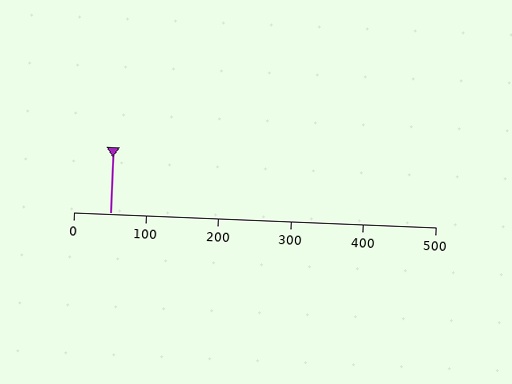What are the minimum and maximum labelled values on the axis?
The axis runs from 0 to 500.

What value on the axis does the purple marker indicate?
The marker indicates approximately 50.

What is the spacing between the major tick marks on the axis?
The major ticks are spaced 100 apart.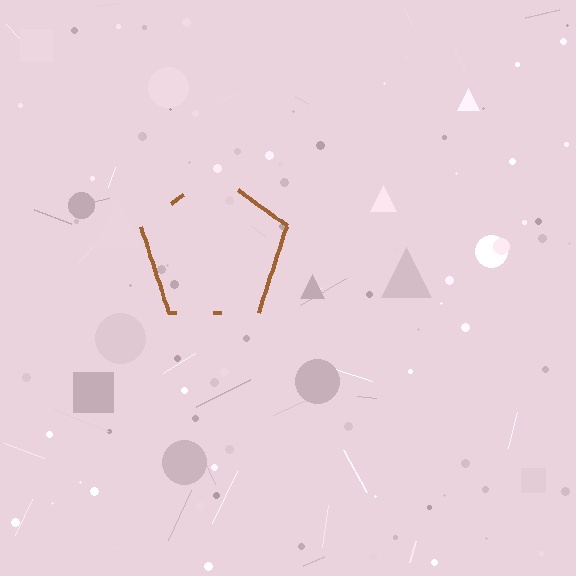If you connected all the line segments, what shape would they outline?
They would outline a pentagon.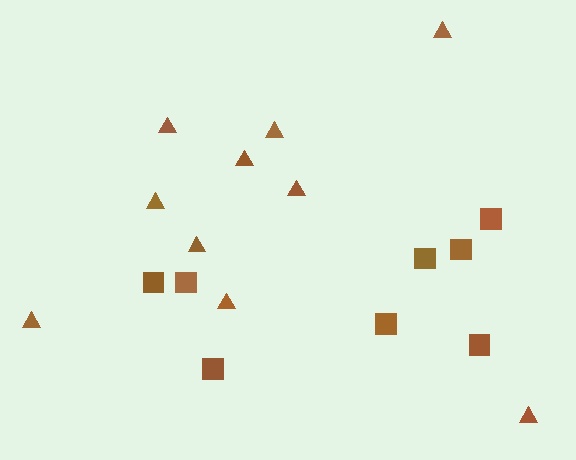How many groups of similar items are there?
There are 2 groups: one group of triangles (10) and one group of squares (8).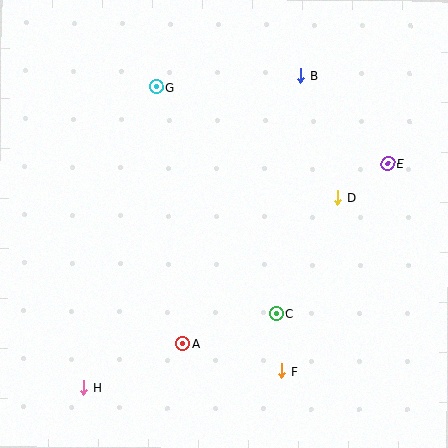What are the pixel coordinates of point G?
Point G is at (156, 87).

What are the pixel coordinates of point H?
Point H is at (84, 388).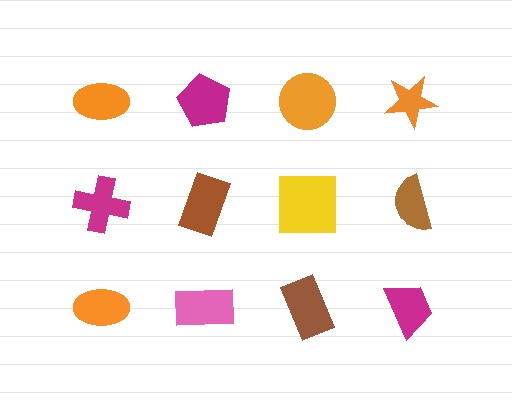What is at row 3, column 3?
A brown rectangle.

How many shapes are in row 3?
4 shapes.